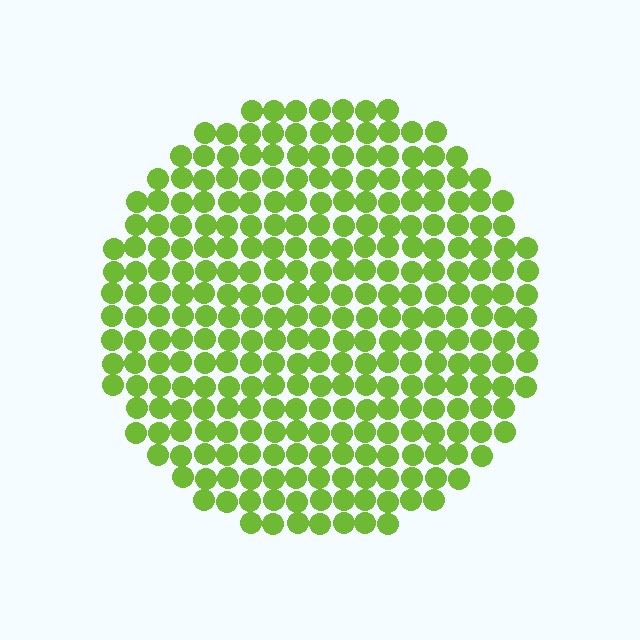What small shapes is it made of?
It is made of small circles.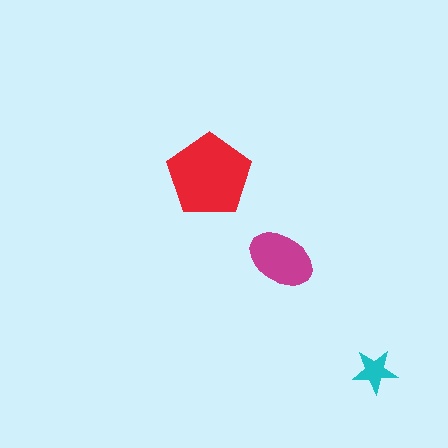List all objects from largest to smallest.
The red pentagon, the magenta ellipse, the cyan star.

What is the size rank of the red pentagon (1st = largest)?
1st.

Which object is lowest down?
The cyan star is bottommost.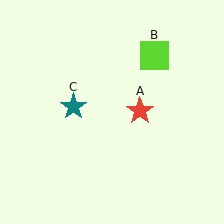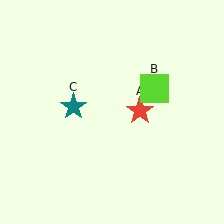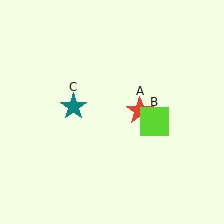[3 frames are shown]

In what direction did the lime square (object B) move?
The lime square (object B) moved down.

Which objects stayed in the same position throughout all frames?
Red star (object A) and teal star (object C) remained stationary.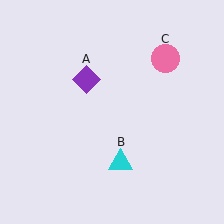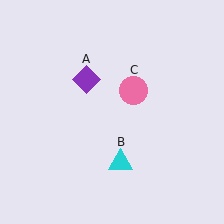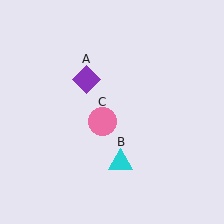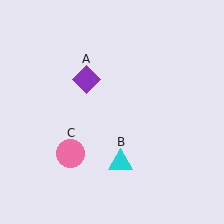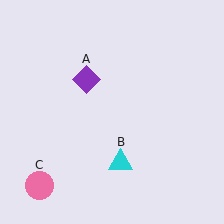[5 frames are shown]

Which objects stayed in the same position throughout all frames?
Purple diamond (object A) and cyan triangle (object B) remained stationary.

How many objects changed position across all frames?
1 object changed position: pink circle (object C).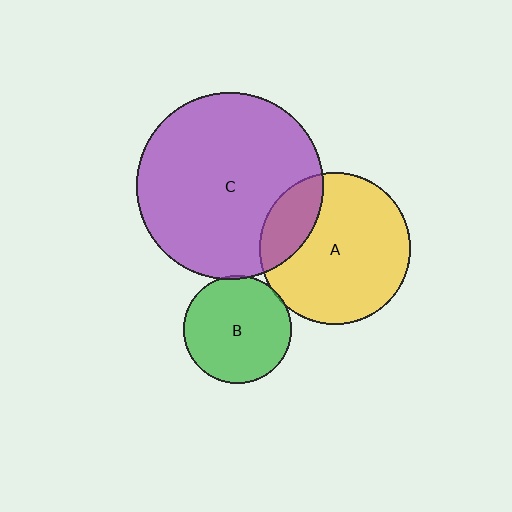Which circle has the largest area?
Circle C (purple).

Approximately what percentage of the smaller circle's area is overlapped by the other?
Approximately 20%.